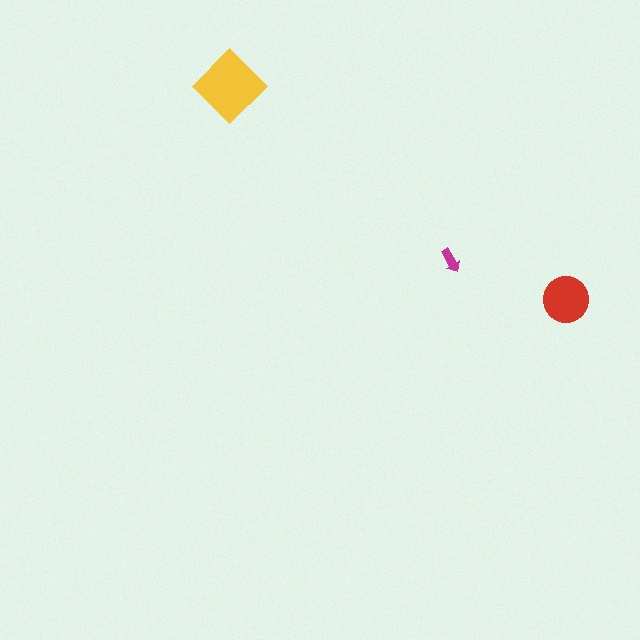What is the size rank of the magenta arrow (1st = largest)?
3rd.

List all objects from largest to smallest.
The yellow diamond, the red circle, the magenta arrow.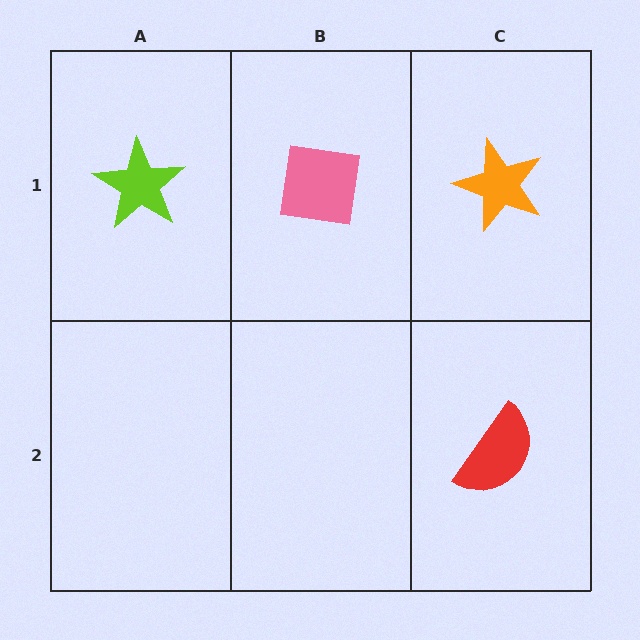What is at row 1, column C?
An orange star.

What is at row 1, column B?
A pink square.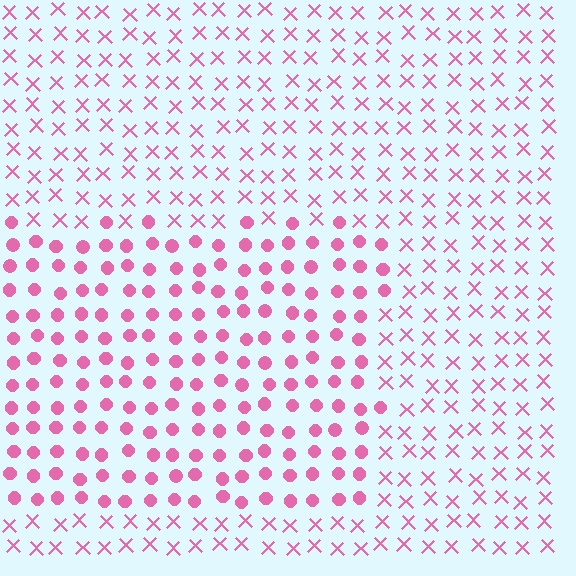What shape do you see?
I see a rectangle.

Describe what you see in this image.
The image is filled with small pink elements arranged in a uniform grid. A rectangle-shaped region contains circles, while the surrounding area contains X marks. The boundary is defined purely by the change in element shape.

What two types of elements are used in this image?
The image uses circles inside the rectangle region and X marks outside it.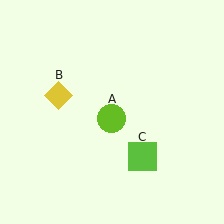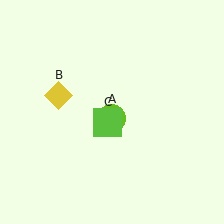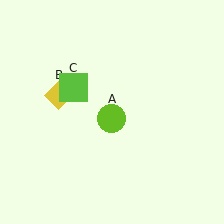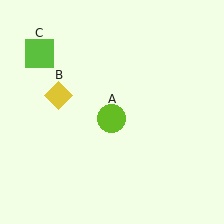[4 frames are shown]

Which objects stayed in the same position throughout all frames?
Lime circle (object A) and yellow diamond (object B) remained stationary.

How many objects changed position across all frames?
1 object changed position: lime square (object C).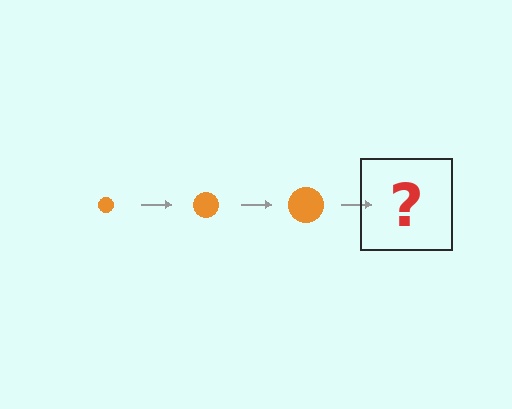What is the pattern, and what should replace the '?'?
The pattern is that the circle gets progressively larger each step. The '?' should be an orange circle, larger than the previous one.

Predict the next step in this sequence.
The next step is an orange circle, larger than the previous one.